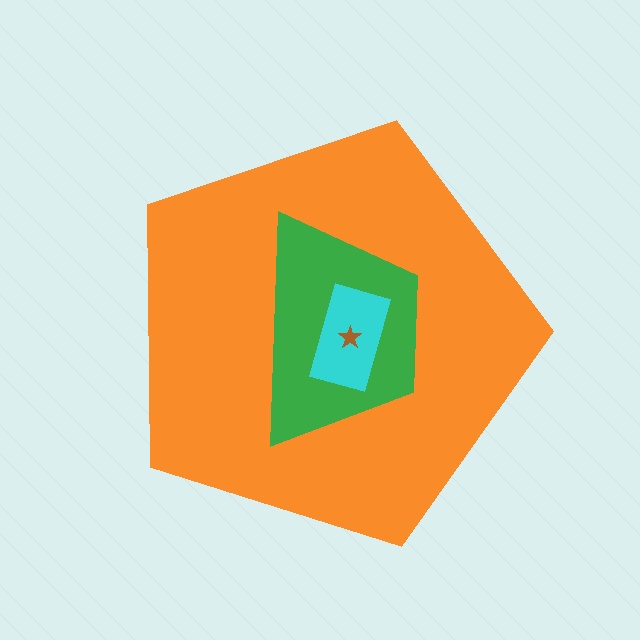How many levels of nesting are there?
4.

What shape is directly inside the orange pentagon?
The green trapezoid.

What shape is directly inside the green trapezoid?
The cyan rectangle.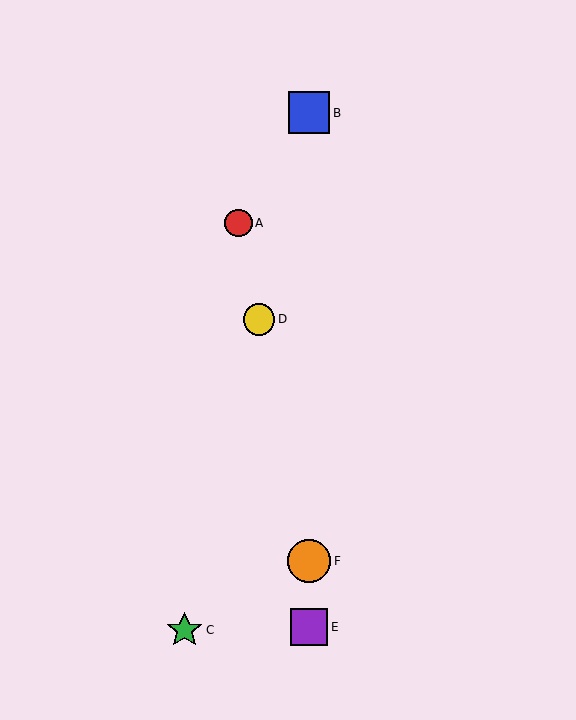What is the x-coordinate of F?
Object F is at x≈309.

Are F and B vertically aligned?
Yes, both are at x≈309.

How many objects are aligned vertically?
3 objects (B, E, F) are aligned vertically.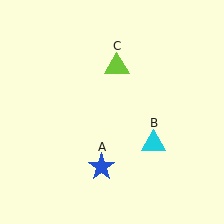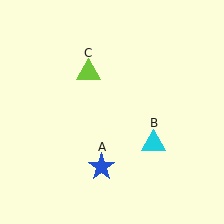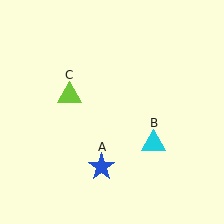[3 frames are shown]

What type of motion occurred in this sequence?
The lime triangle (object C) rotated counterclockwise around the center of the scene.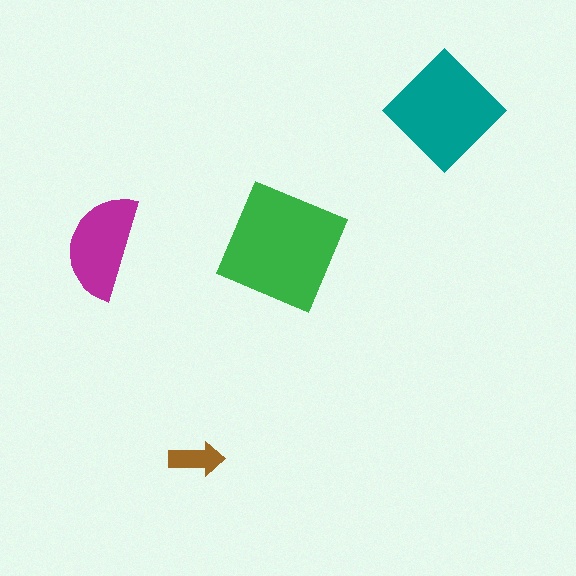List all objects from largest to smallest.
The green square, the teal diamond, the magenta semicircle, the brown arrow.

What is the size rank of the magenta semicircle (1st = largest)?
3rd.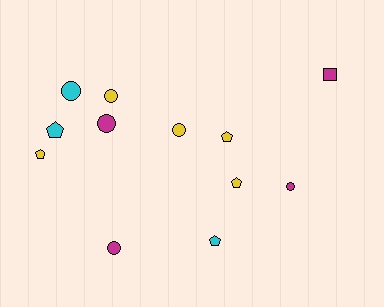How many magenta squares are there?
There is 1 magenta square.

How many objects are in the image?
There are 12 objects.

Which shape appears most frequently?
Circle, with 6 objects.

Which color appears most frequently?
Yellow, with 5 objects.